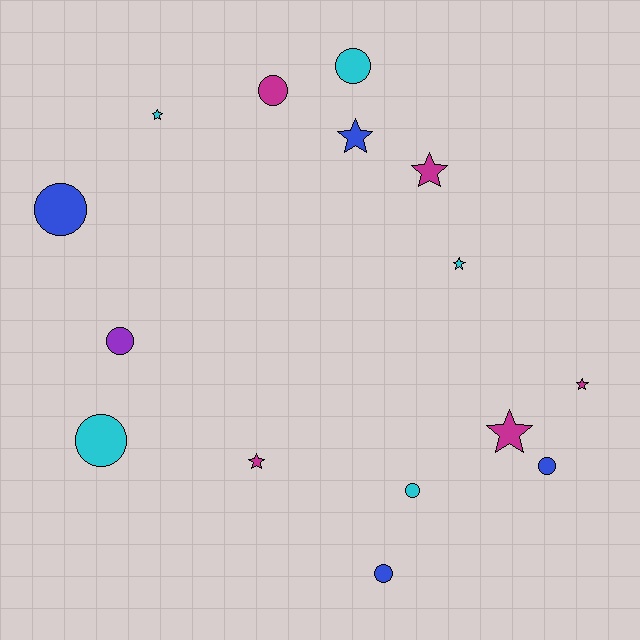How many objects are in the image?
There are 15 objects.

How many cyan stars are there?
There are 2 cyan stars.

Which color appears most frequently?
Cyan, with 5 objects.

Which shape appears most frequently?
Circle, with 8 objects.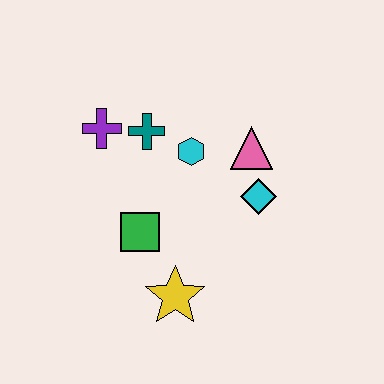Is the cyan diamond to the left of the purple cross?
No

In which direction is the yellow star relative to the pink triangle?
The yellow star is below the pink triangle.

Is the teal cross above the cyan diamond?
Yes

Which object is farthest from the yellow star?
The purple cross is farthest from the yellow star.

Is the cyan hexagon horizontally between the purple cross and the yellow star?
No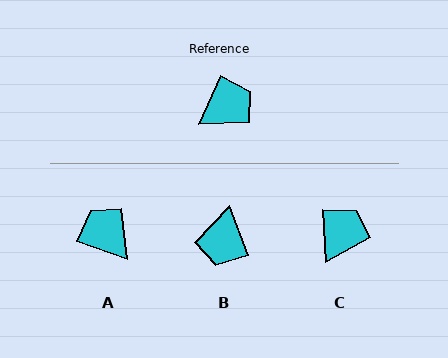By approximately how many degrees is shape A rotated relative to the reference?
Approximately 94 degrees counter-clockwise.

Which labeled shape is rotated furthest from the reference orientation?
B, about 136 degrees away.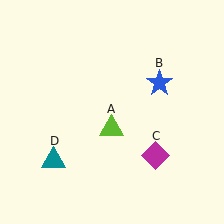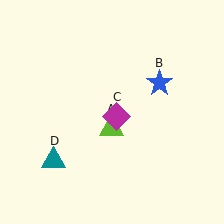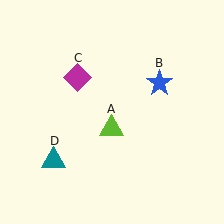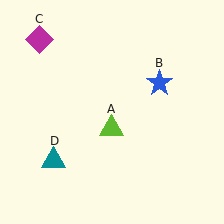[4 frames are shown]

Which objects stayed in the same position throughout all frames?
Lime triangle (object A) and blue star (object B) and teal triangle (object D) remained stationary.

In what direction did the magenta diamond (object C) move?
The magenta diamond (object C) moved up and to the left.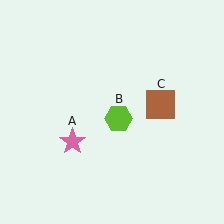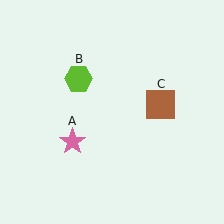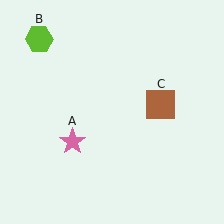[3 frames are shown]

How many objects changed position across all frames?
1 object changed position: lime hexagon (object B).